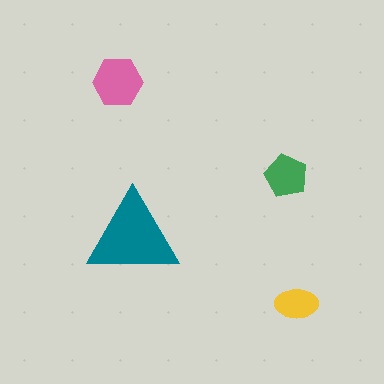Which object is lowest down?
The yellow ellipse is bottommost.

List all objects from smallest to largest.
The yellow ellipse, the green pentagon, the pink hexagon, the teal triangle.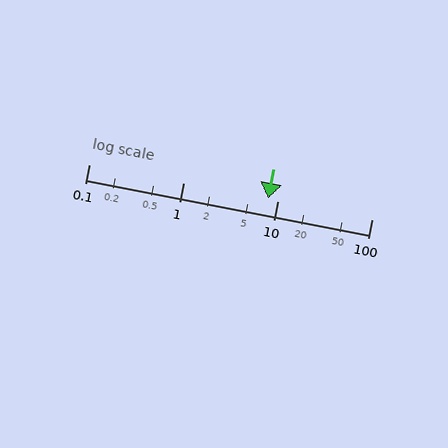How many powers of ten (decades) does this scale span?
The scale spans 3 decades, from 0.1 to 100.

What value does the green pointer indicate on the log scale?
The pointer indicates approximately 7.9.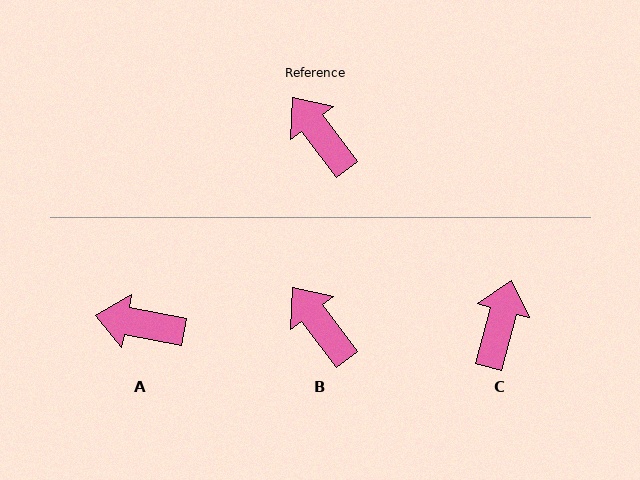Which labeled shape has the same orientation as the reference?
B.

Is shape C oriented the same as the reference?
No, it is off by about 53 degrees.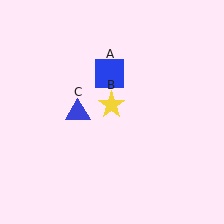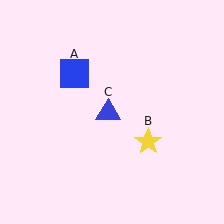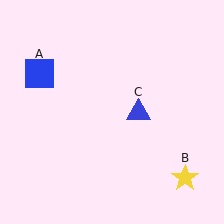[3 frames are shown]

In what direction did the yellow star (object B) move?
The yellow star (object B) moved down and to the right.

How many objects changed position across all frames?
3 objects changed position: blue square (object A), yellow star (object B), blue triangle (object C).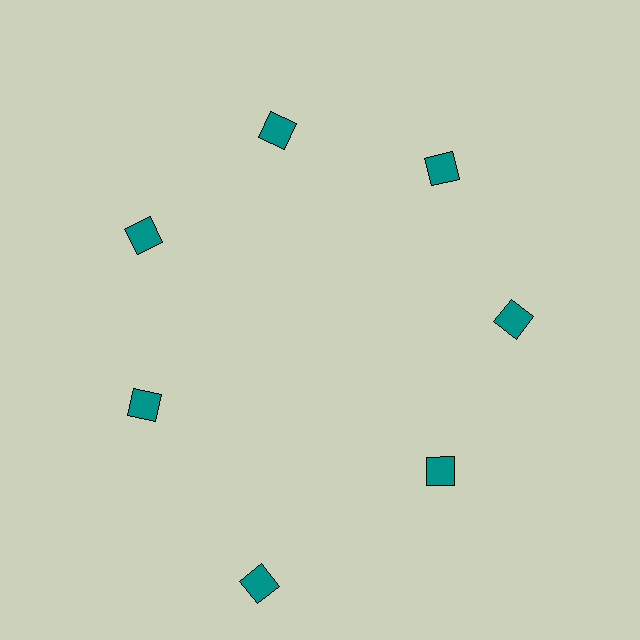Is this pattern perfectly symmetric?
No. The 7 teal diamonds are arranged in a ring, but one element near the 6 o'clock position is pushed outward from the center, breaking the 7-fold rotational symmetry.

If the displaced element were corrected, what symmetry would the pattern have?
It would have 7-fold rotational symmetry — the pattern would map onto itself every 51 degrees.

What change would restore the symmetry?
The symmetry would be restored by moving it inward, back onto the ring so that all 7 diamonds sit at equal angles and equal distance from the center.